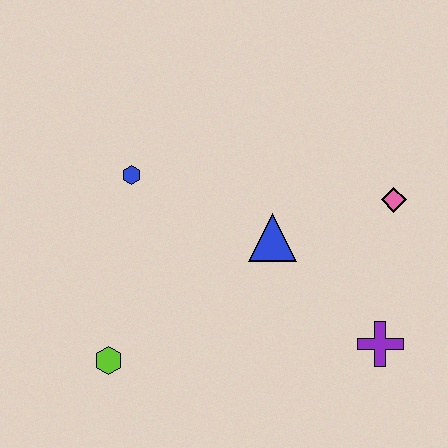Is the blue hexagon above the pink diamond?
Yes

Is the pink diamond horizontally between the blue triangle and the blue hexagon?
No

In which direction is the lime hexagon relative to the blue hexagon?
The lime hexagon is below the blue hexagon.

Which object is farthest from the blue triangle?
The lime hexagon is farthest from the blue triangle.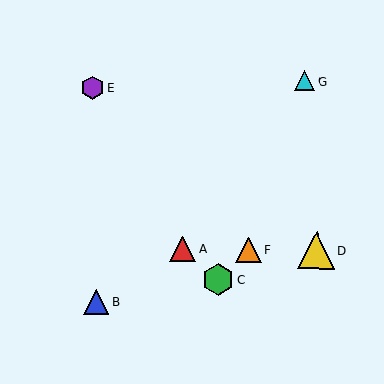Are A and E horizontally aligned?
No, A is at y≈249 and E is at y≈87.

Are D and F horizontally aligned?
Yes, both are at y≈250.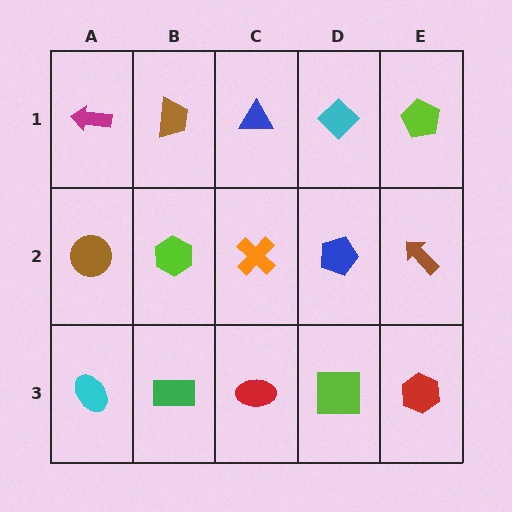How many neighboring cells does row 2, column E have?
3.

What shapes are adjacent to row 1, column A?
A brown circle (row 2, column A), a brown trapezoid (row 1, column B).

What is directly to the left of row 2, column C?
A lime hexagon.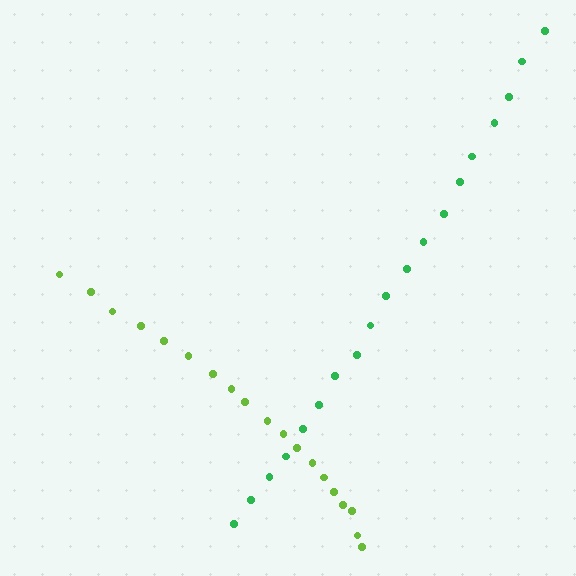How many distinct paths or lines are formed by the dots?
There are 2 distinct paths.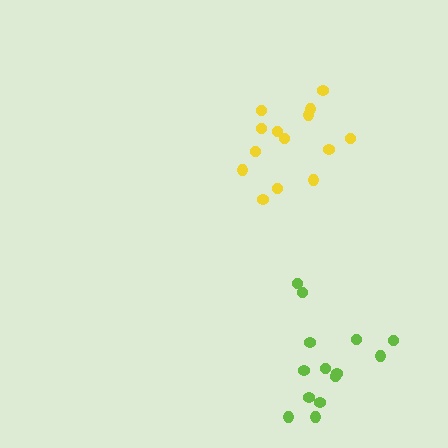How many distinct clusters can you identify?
There are 2 distinct clusters.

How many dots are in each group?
Group 1: 14 dots, Group 2: 14 dots (28 total).